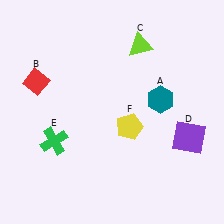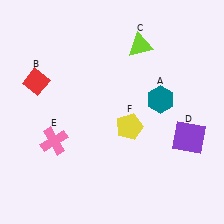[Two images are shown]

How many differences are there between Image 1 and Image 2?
There is 1 difference between the two images.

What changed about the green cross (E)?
In Image 1, E is green. In Image 2, it changed to pink.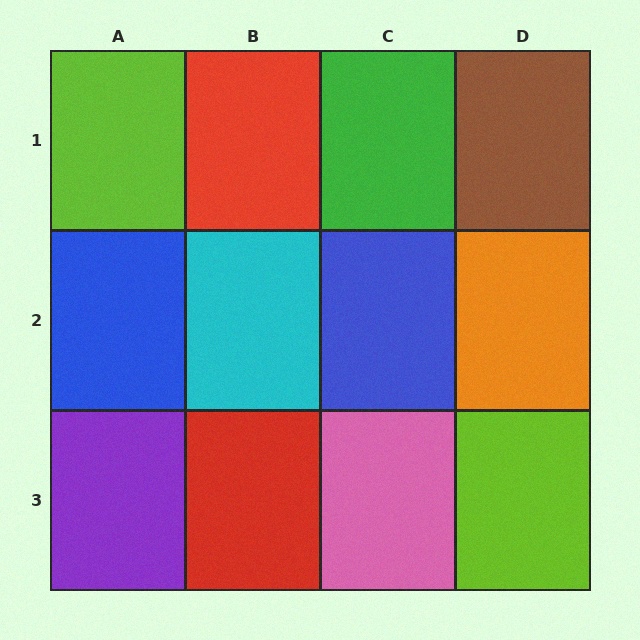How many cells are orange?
1 cell is orange.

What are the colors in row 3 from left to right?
Purple, red, pink, lime.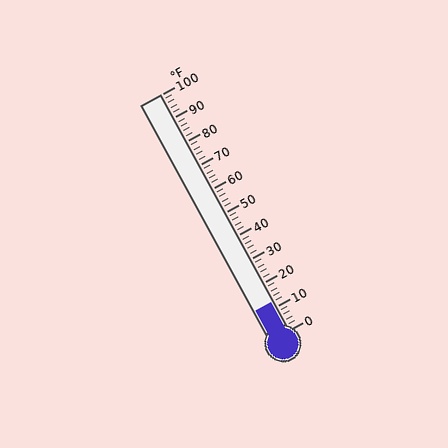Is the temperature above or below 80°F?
The temperature is below 80°F.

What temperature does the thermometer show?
The thermometer shows approximately 12°F.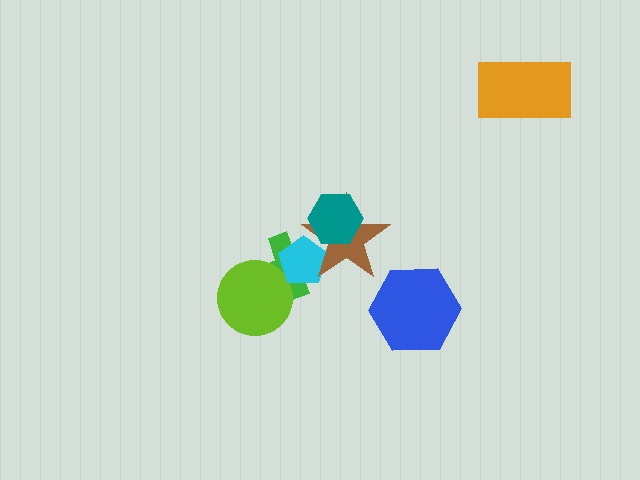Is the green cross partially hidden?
Yes, it is partially covered by another shape.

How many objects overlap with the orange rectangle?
0 objects overlap with the orange rectangle.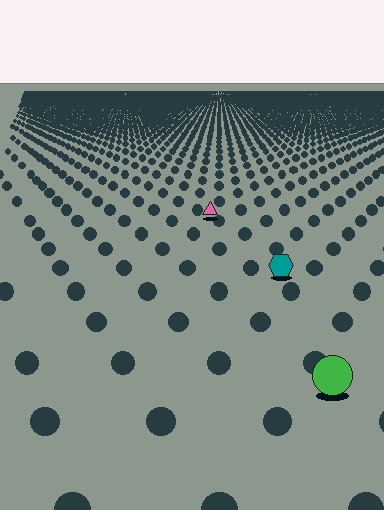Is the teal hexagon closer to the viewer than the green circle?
No. The green circle is closer — you can tell from the texture gradient: the ground texture is coarser near it.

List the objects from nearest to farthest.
From nearest to farthest: the green circle, the teal hexagon, the pink triangle.